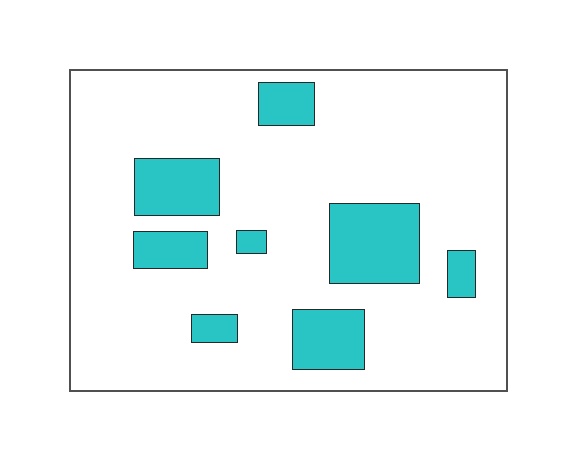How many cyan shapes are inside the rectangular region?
8.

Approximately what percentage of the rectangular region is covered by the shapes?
Approximately 20%.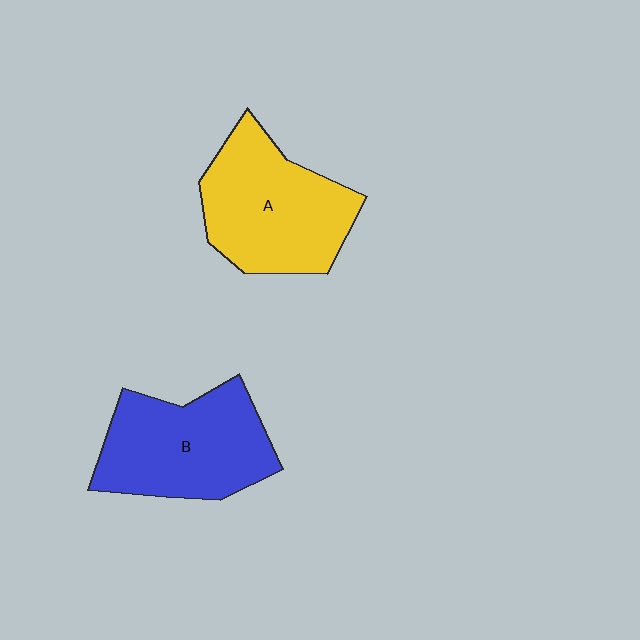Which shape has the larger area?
Shape A (yellow).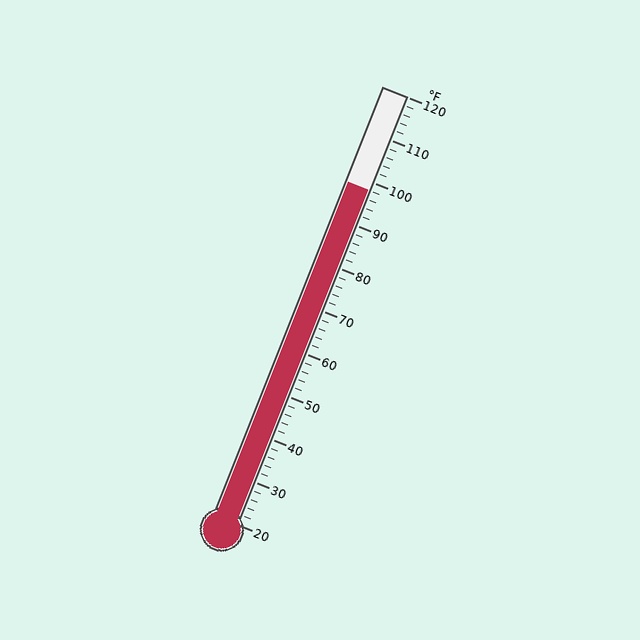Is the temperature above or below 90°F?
The temperature is above 90°F.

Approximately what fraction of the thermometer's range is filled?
The thermometer is filled to approximately 80% of its range.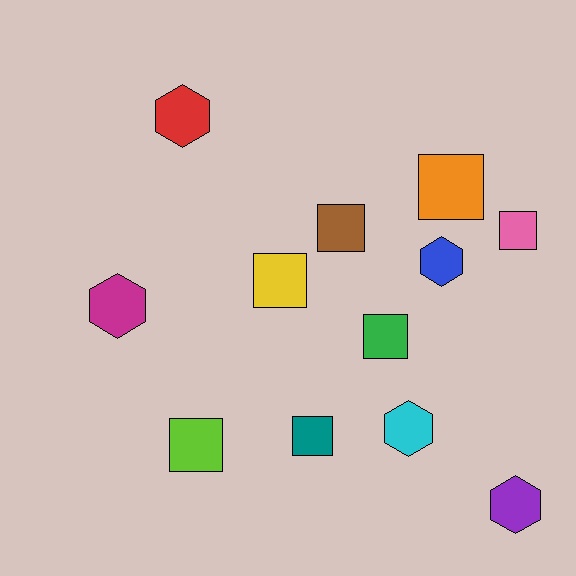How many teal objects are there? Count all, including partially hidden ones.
There is 1 teal object.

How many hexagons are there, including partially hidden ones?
There are 5 hexagons.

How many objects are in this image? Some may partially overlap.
There are 12 objects.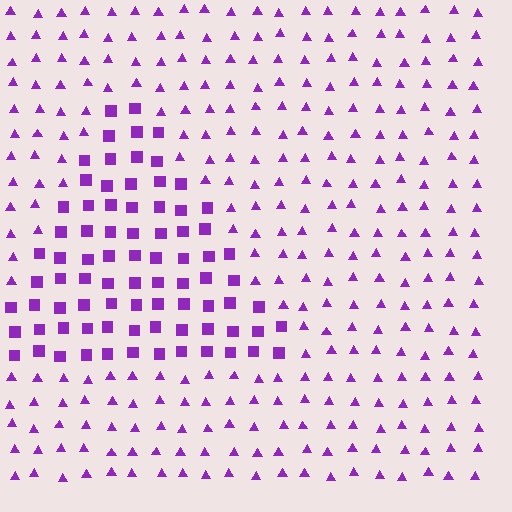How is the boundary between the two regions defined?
The boundary is defined by a change in element shape: squares inside vs. triangles outside. All elements share the same color and spacing.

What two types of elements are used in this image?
The image uses squares inside the triangle region and triangles outside it.